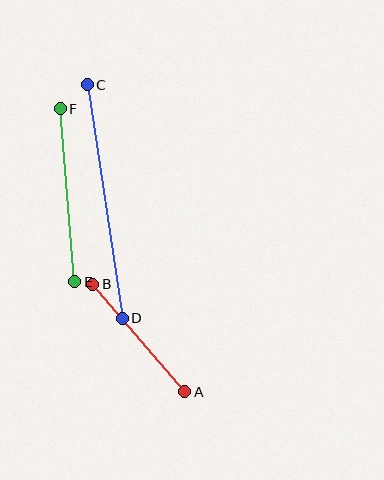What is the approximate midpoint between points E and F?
The midpoint is at approximately (67, 195) pixels.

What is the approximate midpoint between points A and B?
The midpoint is at approximately (139, 338) pixels.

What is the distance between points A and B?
The distance is approximately 142 pixels.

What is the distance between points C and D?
The distance is approximately 236 pixels.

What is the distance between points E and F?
The distance is approximately 174 pixels.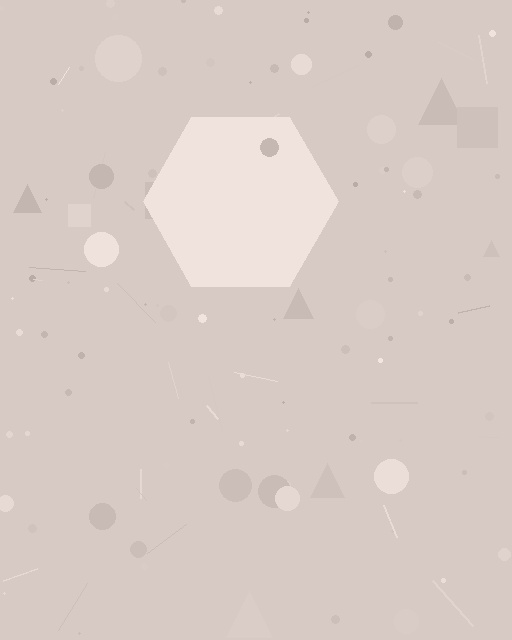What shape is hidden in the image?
A hexagon is hidden in the image.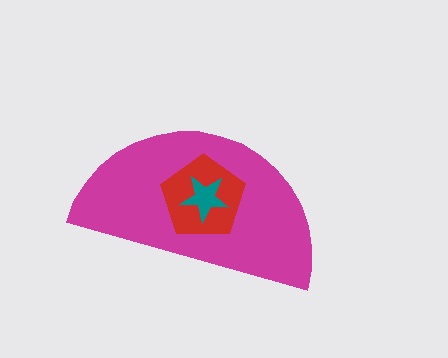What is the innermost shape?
The teal star.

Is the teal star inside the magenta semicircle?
Yes.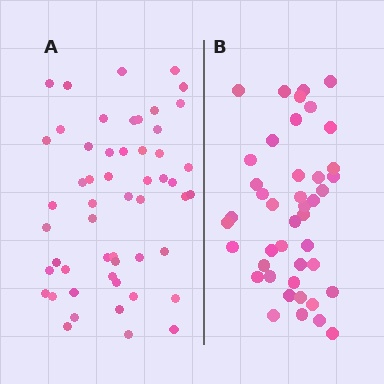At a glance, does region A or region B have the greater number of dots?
Region A (the left region) has more dots.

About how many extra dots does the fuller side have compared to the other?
Region A has roughly 10 or so more dots than region B.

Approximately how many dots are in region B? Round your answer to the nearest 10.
About 40 dots. (The exact count is 43, which rounds to 40.)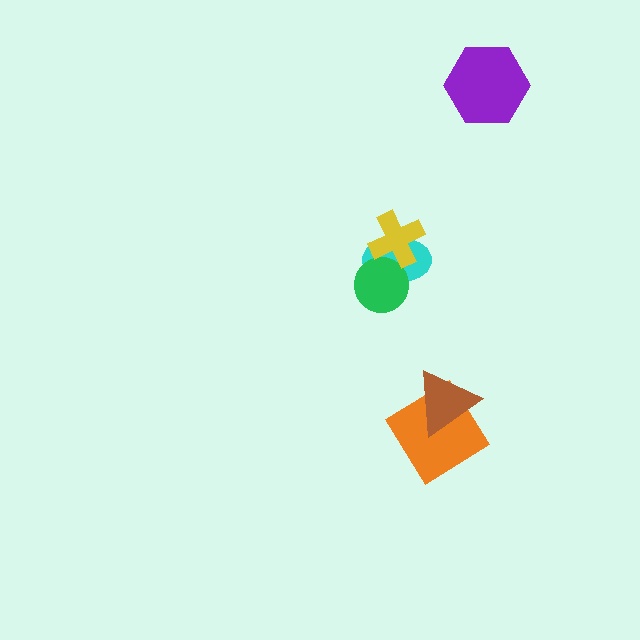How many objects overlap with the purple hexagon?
0 objects overlap with the purple hexagon.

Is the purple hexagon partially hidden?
No, no other shape covers it.